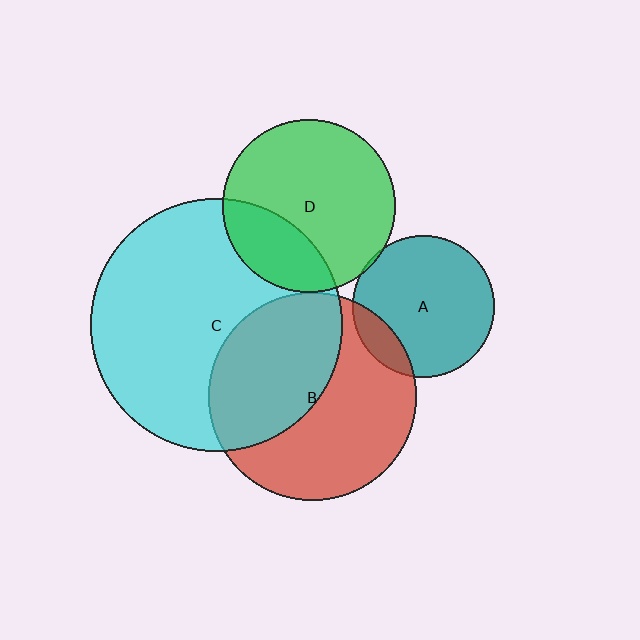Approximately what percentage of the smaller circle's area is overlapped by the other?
Approximately 15%.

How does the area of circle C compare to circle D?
Approximately 2.1 times.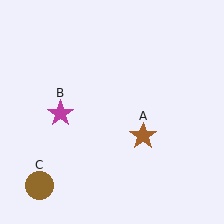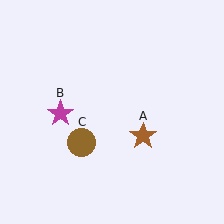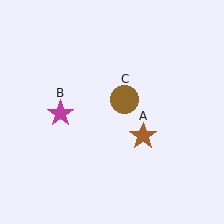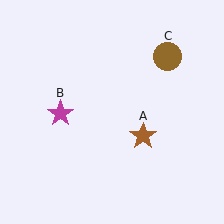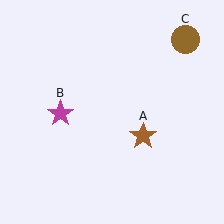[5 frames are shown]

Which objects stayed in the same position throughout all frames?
Brown star (object A) and magenta star (object B) remained stationary.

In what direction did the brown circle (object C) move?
The brown circle (object C) moved up and to the right.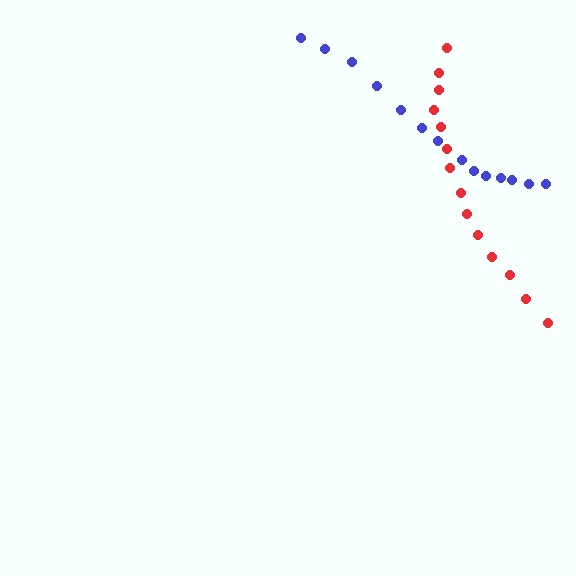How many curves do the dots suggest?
There are 2 distinct paths.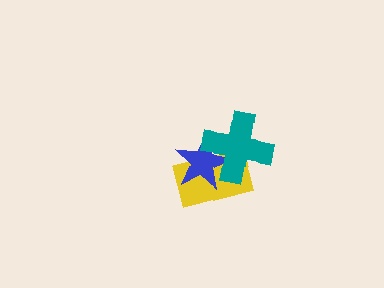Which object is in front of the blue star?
The teal cross is in front of the blue star.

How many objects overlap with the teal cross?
2 objects overlap with the teal cross.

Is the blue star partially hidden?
Yes, it is partially covered by another shape.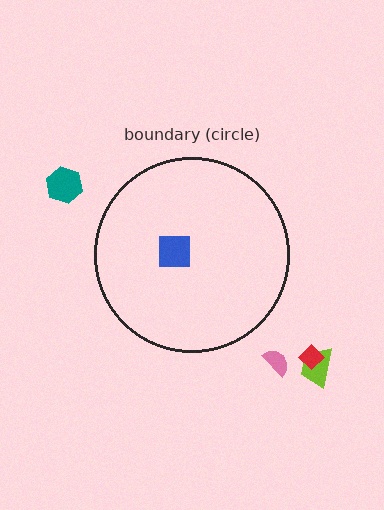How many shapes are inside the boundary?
1 inside, 4 outside.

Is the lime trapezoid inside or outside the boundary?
Outside.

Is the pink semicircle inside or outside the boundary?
Outside.